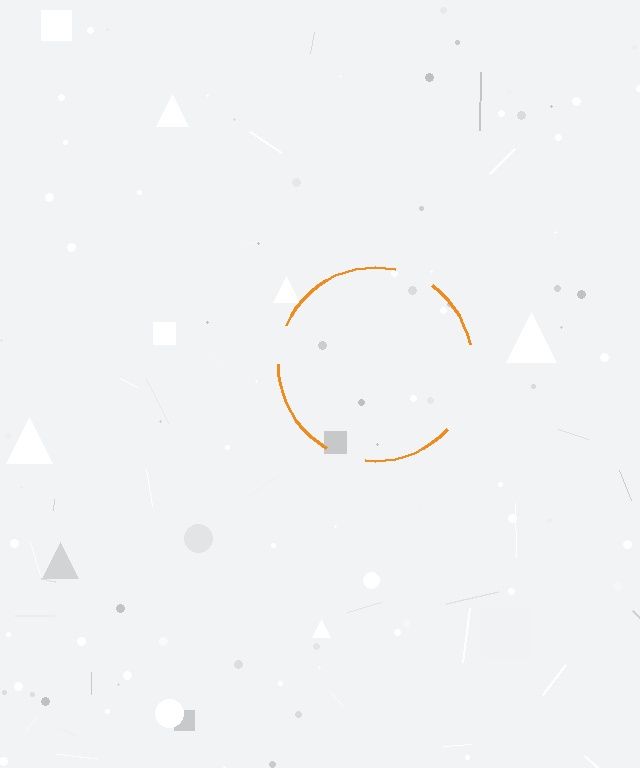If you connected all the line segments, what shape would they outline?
They would outline a circle.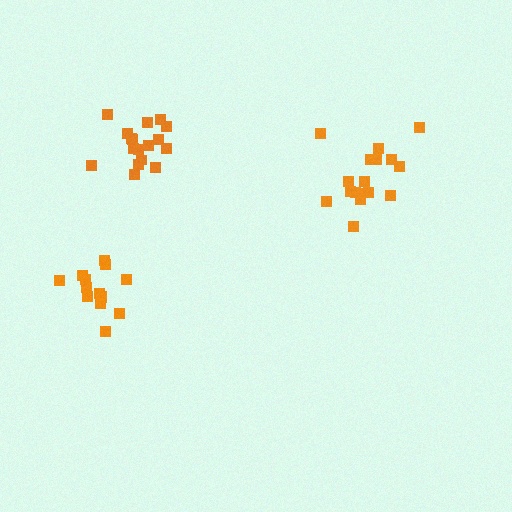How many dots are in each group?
Group 1: 17 dots, Group 2: 17 dots, Group 3: 14 dots (48 total).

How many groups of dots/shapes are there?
There are 3 groups.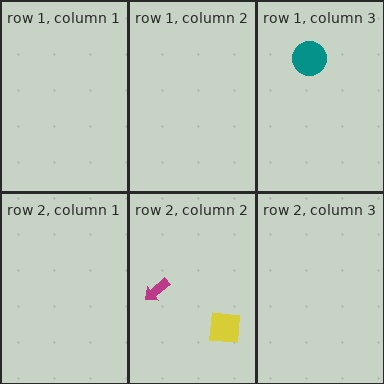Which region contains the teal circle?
The row 1, column 3 region.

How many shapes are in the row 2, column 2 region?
2.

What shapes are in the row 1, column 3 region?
The teal circle.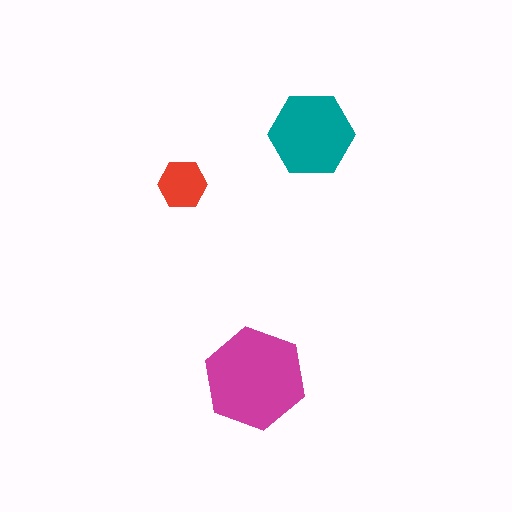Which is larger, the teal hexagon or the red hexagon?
The teal one.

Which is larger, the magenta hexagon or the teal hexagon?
The magenta one.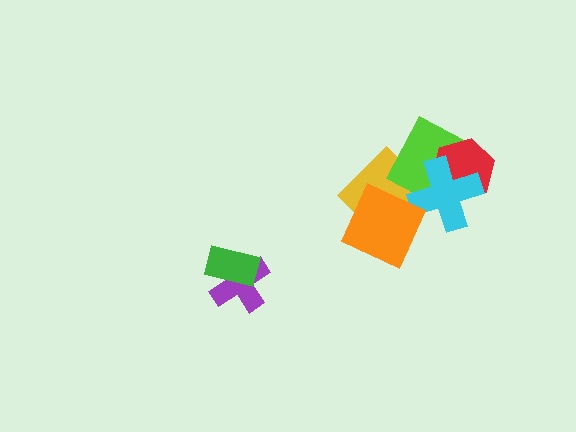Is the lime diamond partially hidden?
Yes, it is partially covered by another shape.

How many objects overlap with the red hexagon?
2 objects overlap with the red hexagon.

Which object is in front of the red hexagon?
The cyan cross is in front of the red hexagon.